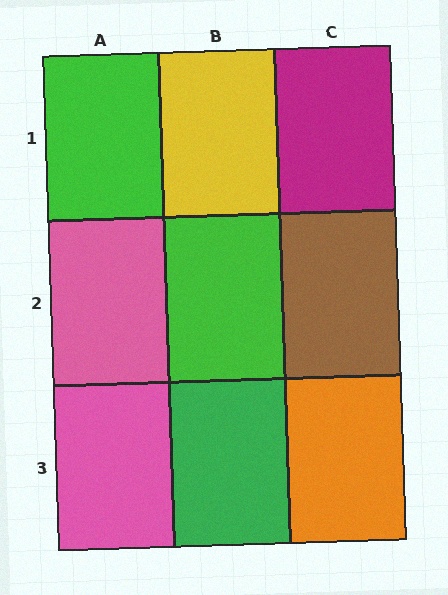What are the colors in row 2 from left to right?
Pink, green, brown.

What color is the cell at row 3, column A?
Pink.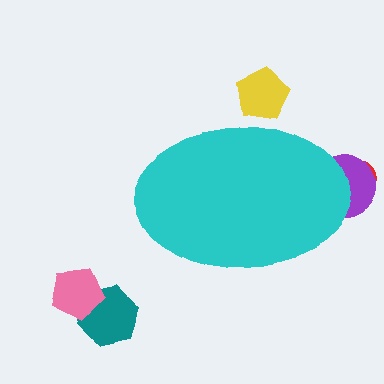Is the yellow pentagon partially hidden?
Yes, the yellow pentagon is partially hidden behind the cyan ellipse.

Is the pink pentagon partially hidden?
No, the pink pentagon is fully visible.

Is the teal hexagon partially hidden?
No, the teal hexagon is fully visible.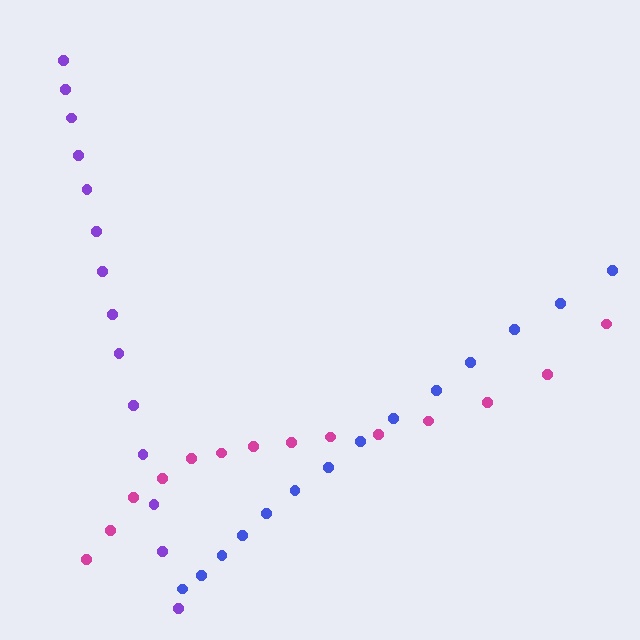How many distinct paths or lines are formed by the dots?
There are 3 distinct paths.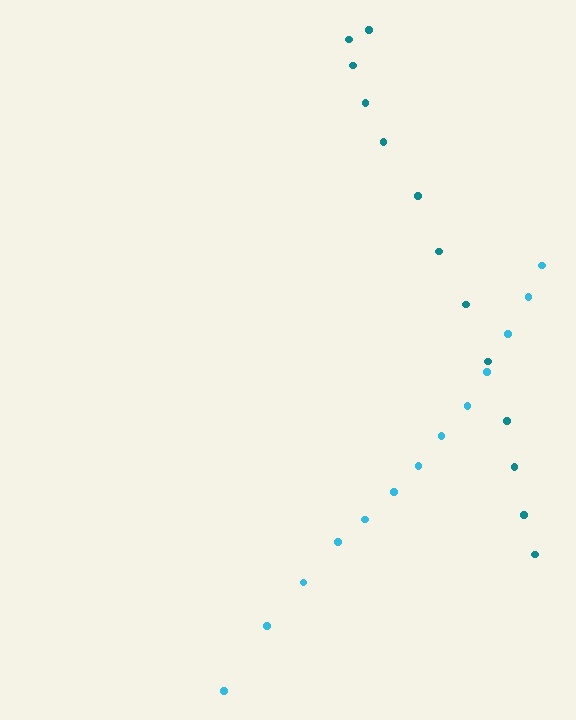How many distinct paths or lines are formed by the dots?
There are 2 distinct paths.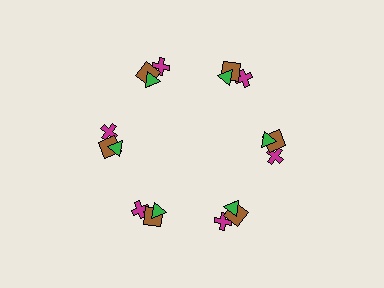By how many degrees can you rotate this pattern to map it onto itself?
The pattern maps onto itself every 60 degrees of rotation.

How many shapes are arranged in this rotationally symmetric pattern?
There are 18 shapes, arranged in 6 groups of 3.